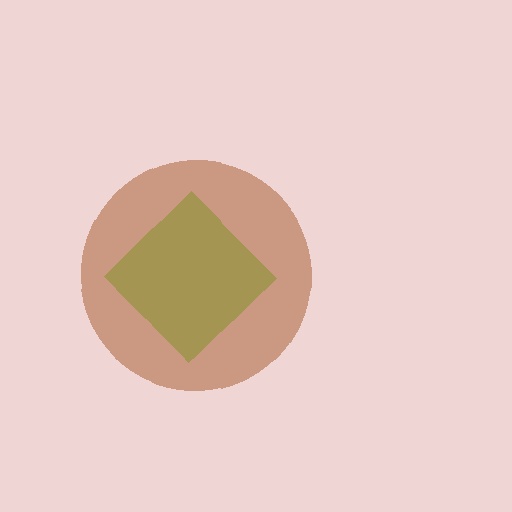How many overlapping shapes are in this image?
There are 2 overlapping shapes in the image.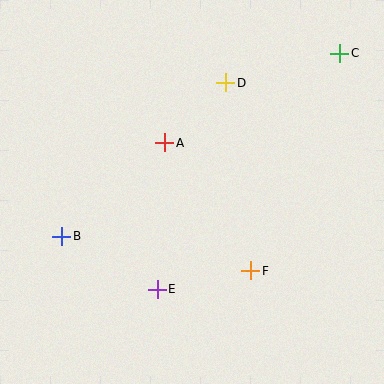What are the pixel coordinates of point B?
Point B is at (62, 236).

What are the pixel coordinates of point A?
Point A is at (165, 143).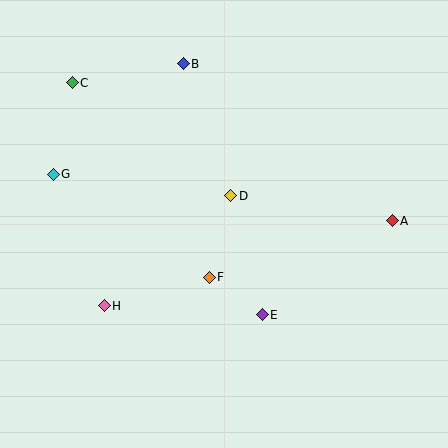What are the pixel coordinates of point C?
Point C is at (72, 83).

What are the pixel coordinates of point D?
Point D is at (231, 196).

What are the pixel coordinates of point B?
Point B is at (183, 64).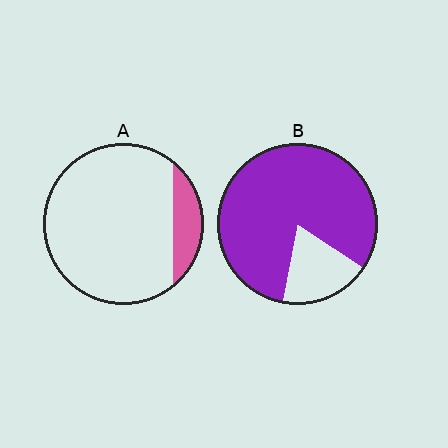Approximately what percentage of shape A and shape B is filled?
A is approximately 15% and B is approximately 80%.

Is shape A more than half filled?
No.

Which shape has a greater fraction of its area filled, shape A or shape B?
Shape B.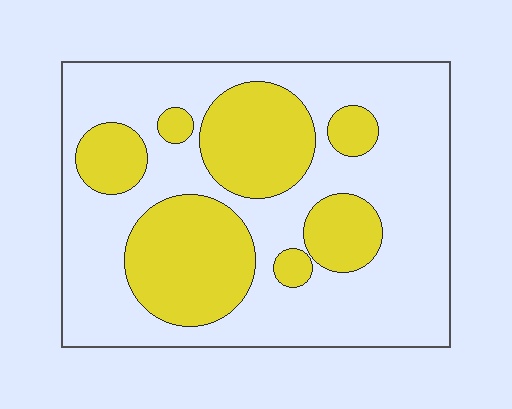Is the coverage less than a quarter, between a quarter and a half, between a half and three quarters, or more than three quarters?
Between a quarter and a half.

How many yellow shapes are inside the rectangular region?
7.